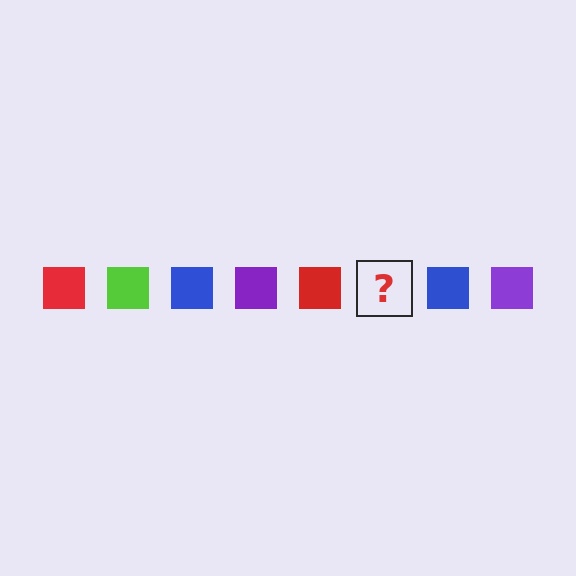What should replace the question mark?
The question mark should be replaced with a lime square.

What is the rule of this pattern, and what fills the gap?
The rule is that the pattern cycles through red, lime, blue, purple squares. The gap should be filled with a lime square.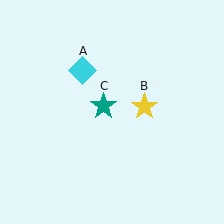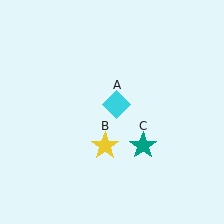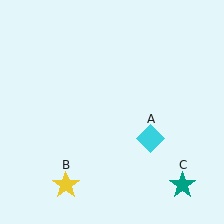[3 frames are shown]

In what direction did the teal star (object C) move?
The teal star (object C) moved down and to the right.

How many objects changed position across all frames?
3 objects changed position: cyan diamond (object A), yellow star (object B), teal star (object C).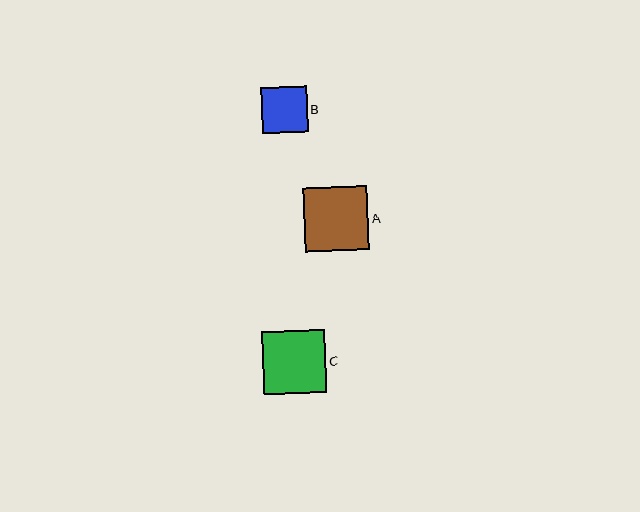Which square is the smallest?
Square B is the smallest with a size of approximately 45 pixels.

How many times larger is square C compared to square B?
Square C is approximately 1.4 times the size of square B.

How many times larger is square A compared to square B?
Square A is approximately 1.4 times the size of square B.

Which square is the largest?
Square A is the largest with a size of approximately 64 pixels.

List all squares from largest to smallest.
From largest to smallest: A, C, B.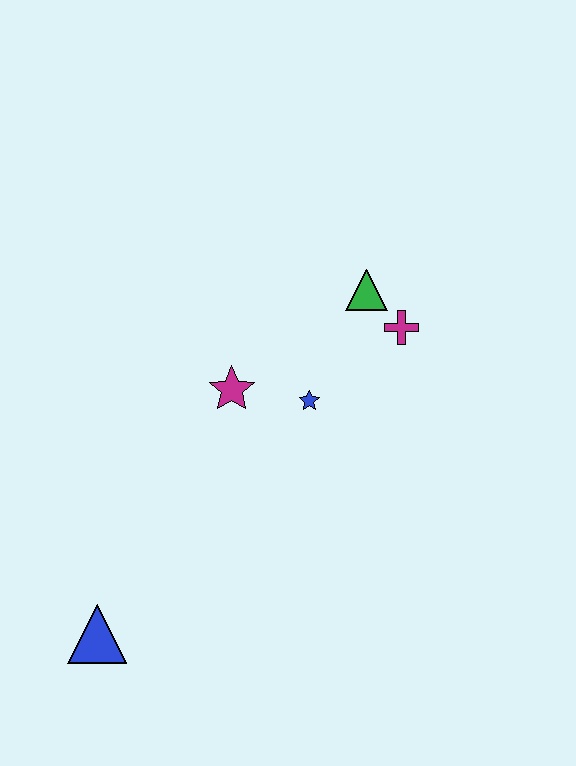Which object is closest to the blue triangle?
The magenta star is closest to the blue triangle.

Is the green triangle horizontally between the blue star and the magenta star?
No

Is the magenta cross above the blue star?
Yes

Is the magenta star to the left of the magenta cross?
Yes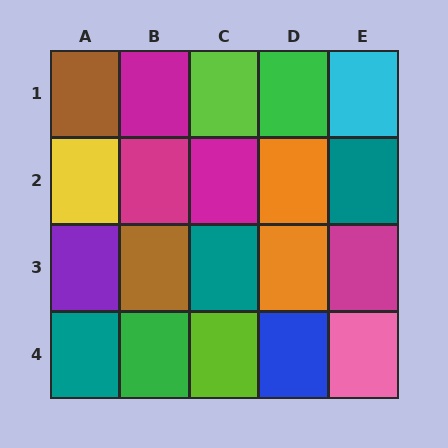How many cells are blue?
1 cell is blue.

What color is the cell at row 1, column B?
Magenta.